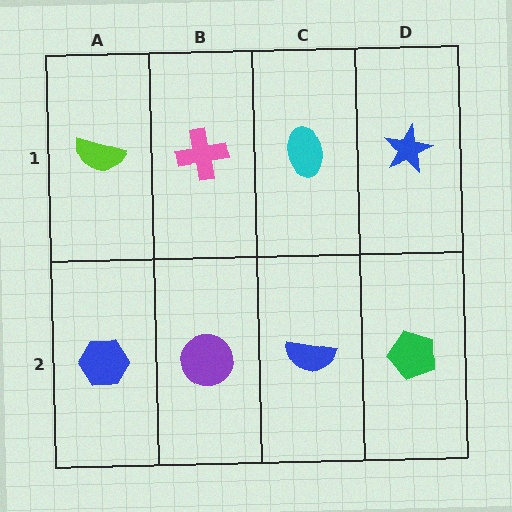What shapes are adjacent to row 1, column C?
A blue semicircle (row 2, column C), a pink cross (row 1, column B), a blue star (row 1, column D).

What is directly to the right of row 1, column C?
A blue star.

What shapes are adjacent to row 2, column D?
A blue star (row 1, column D), a blue semicircle (row 2, column C).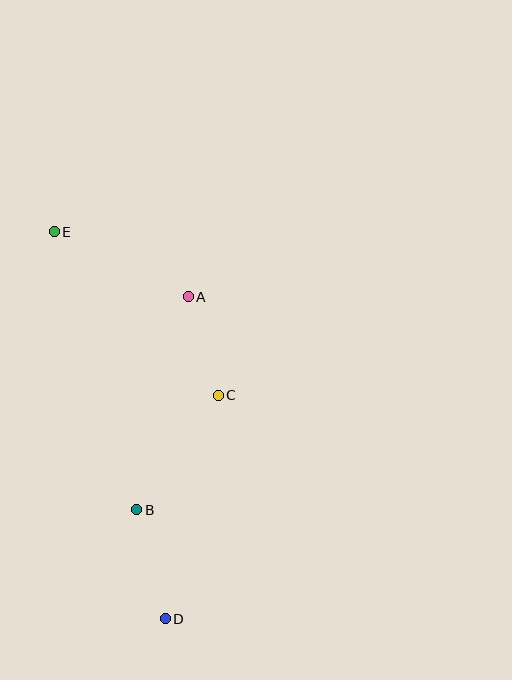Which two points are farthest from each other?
Points D and E are farthest from each other.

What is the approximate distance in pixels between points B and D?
The distance between B and D is approximately 113 pixels.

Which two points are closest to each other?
Points A and C are closest to each other.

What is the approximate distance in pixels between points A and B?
The distance between A and B is approximately 219 pixels.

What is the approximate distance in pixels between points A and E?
The distance between A and E is approximately 149 pixels.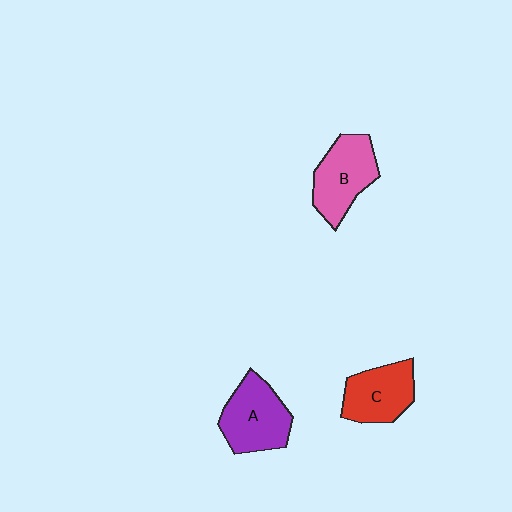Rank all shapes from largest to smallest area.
From largest to smallest: A (purple), B (pink), C (red).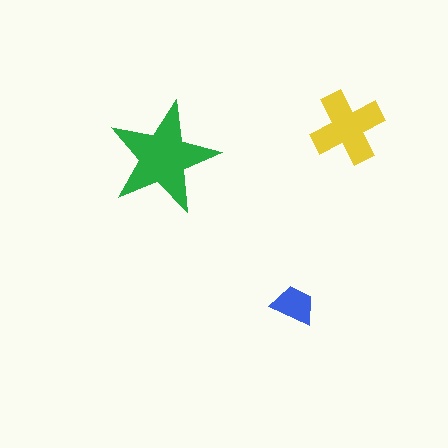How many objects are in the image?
There are 3 objects in the image.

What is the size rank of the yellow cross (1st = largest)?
2nd.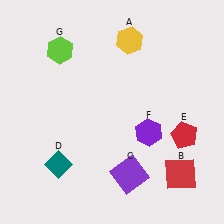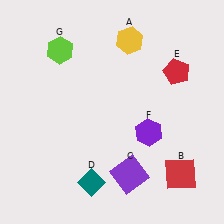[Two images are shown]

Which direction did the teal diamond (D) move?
The teal diamond (D) moved right.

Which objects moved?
The objects that moved are: the teal diamond (D), the red pentagon (E).